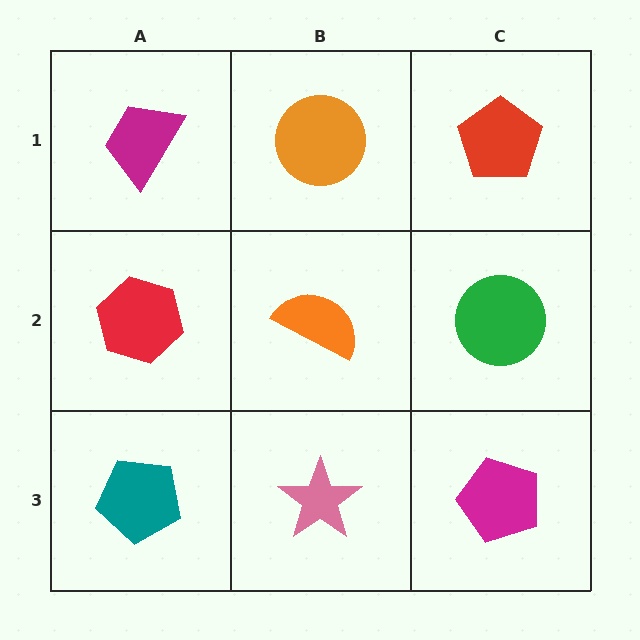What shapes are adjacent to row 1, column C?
A green circle (row 2, column C), an orange circle (row 1, column B).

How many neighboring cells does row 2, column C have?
3.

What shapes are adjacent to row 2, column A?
A magenta trapezoid (row 1, column A), a teal pentagon (row 3, column A), an orange semicircle (row 2, column B).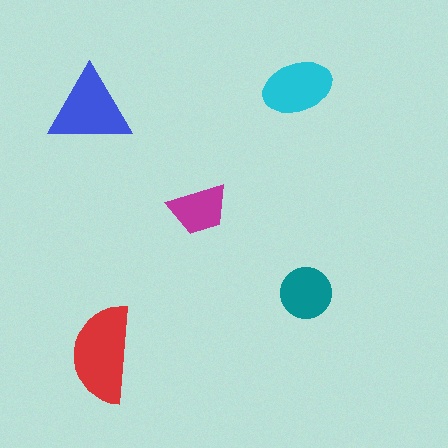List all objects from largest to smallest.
The red semicircle, the blue triangle, the cyan ellipse, the teal circle, the magenta trapezoid.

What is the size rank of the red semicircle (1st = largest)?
1st.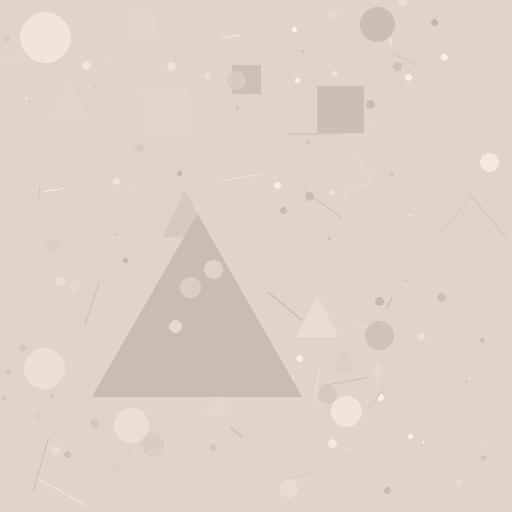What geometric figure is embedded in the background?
A triangle is embedded in the background.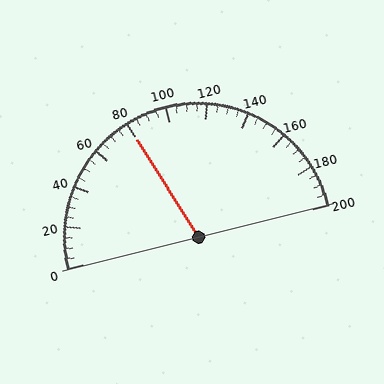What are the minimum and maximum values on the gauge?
The gauge ranges from 0 to 200.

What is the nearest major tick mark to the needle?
The nearest major tick mark is 80.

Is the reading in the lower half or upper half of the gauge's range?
The reading is in the lower half of the range (0 to 200).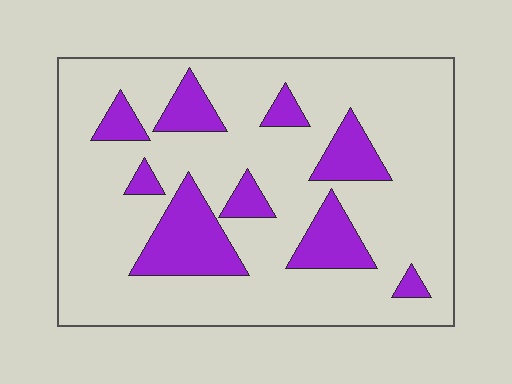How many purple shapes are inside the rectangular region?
9.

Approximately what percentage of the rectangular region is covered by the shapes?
Approximately 20%.